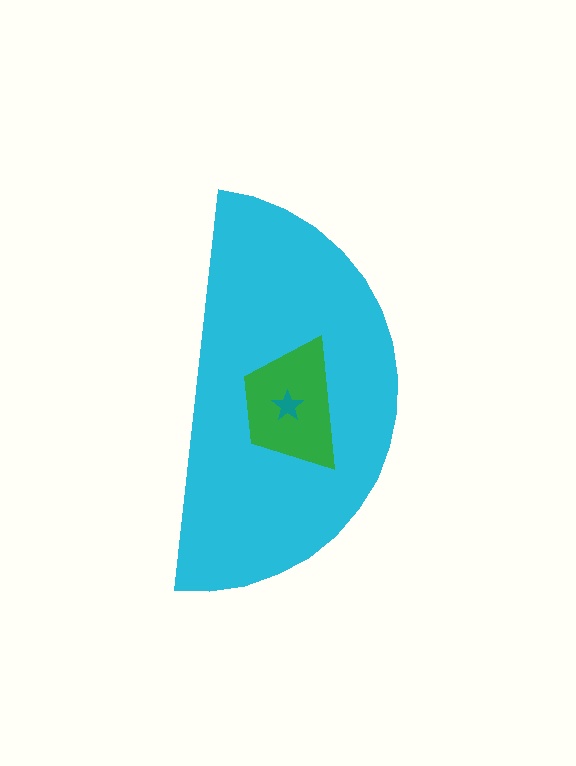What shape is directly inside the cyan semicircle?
The green trapezoid.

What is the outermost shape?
The cyan semicircle.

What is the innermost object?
The teal star.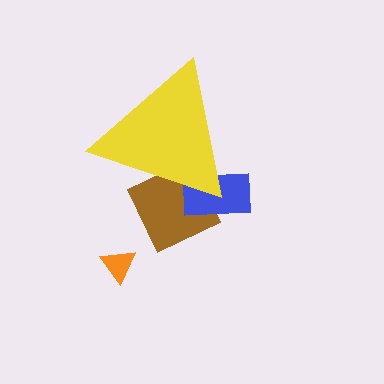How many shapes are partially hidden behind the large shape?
2 shapes are partially hidden.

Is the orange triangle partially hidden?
No, the orange triangle is fully visible.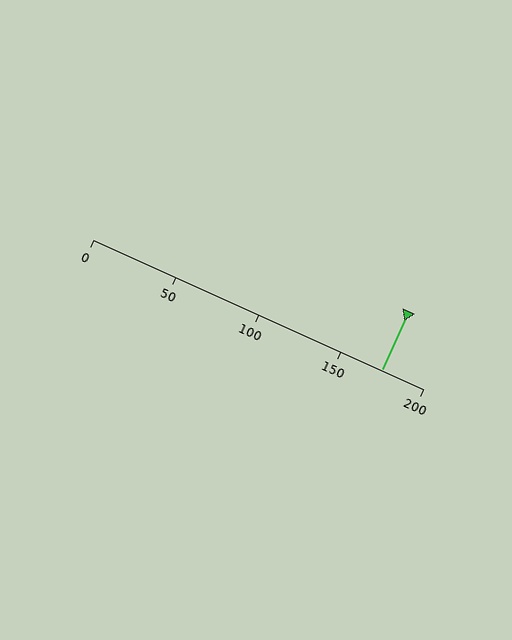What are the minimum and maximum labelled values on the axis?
The axis runs from 0 to 200.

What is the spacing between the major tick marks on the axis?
The major ticks are spaced 50 apart.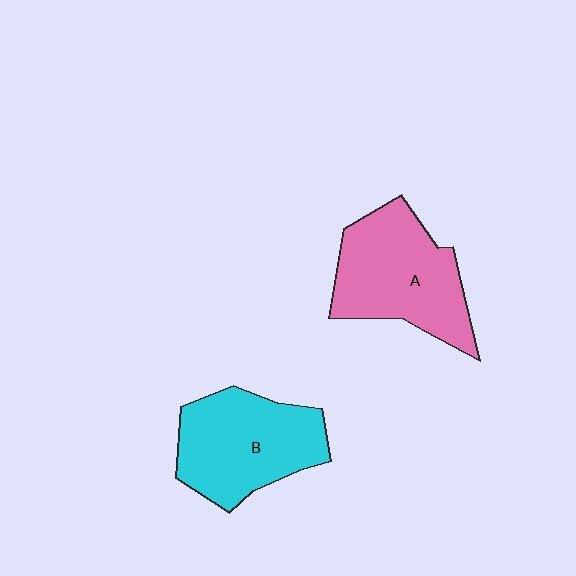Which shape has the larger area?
Shape A (pink).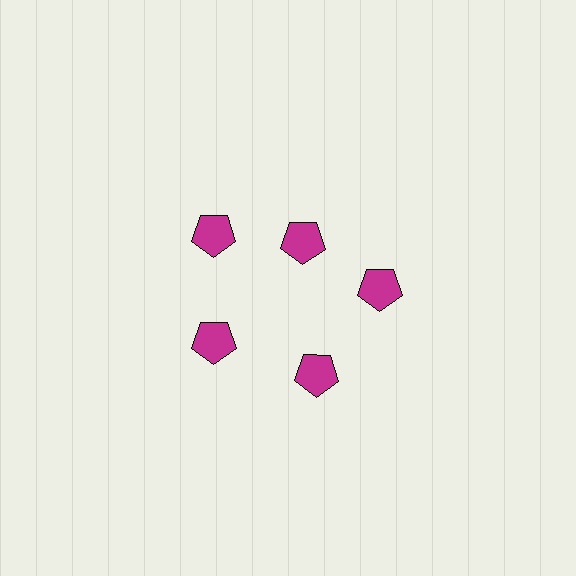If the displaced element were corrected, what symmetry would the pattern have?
It would have 5-fold rotational symmetry — the pattern would map onto itself every 72 degrees.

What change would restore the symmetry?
The symmetry would be restored by moving it outward, back onto the ring so that all 5 pentagons sit at equal angles and equal distance from the center.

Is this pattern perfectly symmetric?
No. The 5 magenta pentagons are arranged in a ring, but one element near the 1 o'clock position is pulled inward toward the center, breaking the 5-fold rotational symmetry.